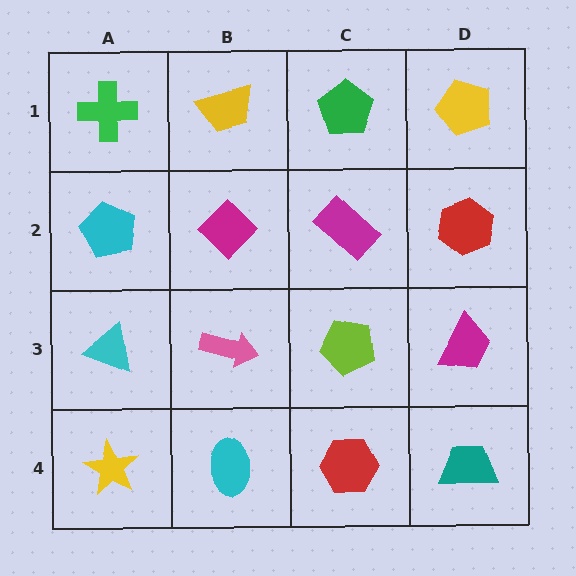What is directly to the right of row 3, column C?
A magenta trapezoid.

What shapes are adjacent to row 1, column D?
A red hexagon (row 2, column D), a green pentagon (row 1, column C).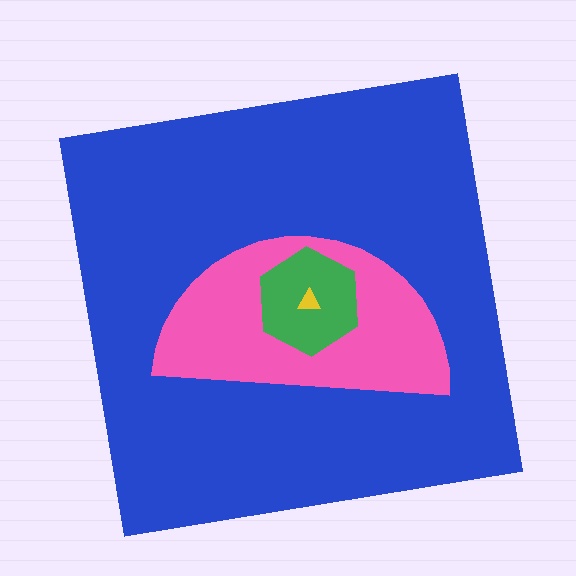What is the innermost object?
The yellow triangle.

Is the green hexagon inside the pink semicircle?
Yes.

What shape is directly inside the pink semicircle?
The green hexagon.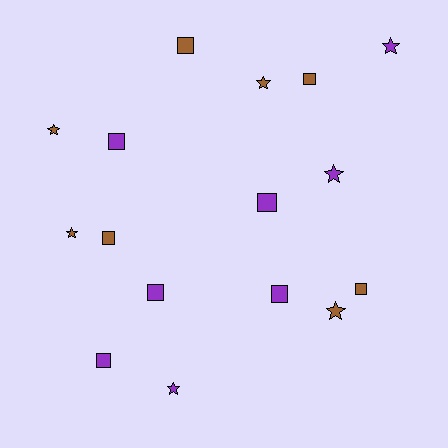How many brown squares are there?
There are 4 brown squares.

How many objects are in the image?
There are 16 objects.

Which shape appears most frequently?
Square, with 9 objects.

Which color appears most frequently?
Brown, with 8 objects.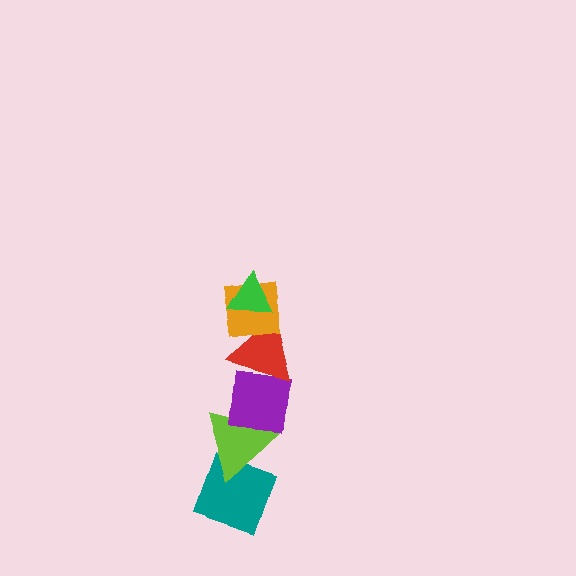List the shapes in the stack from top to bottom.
From top to bottom: the green triangle, the orange square, the red triangle, the purple square, the lime triangle, the teal diamond.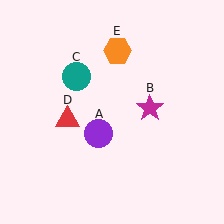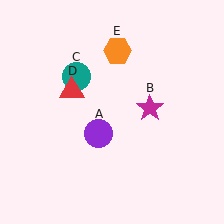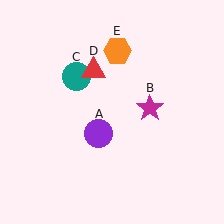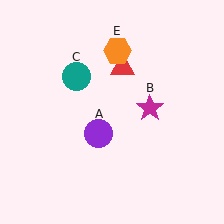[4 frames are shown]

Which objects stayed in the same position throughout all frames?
Purple circle (object A) and magenta star (object B) and teal circle (object C) and orange hexagon (object E) remained stationary.